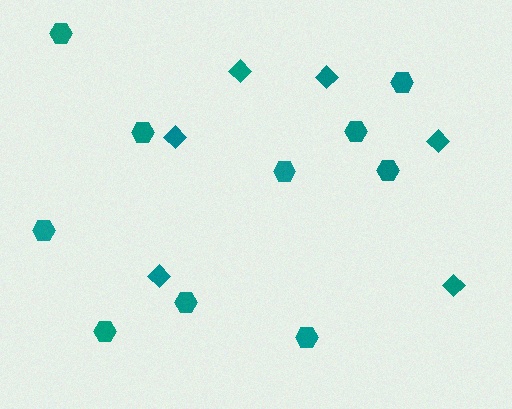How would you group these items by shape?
There are 2 groups: one group of hexagons (10) and one group of diamonds (6).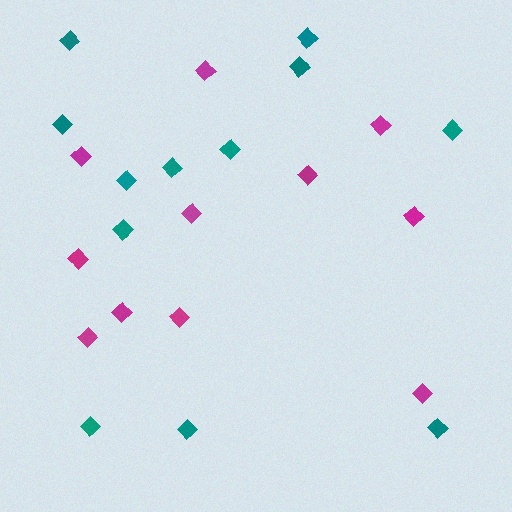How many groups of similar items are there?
There are 2 groups: one group of teal diamonds (12) and one group of magenta diamonds (11).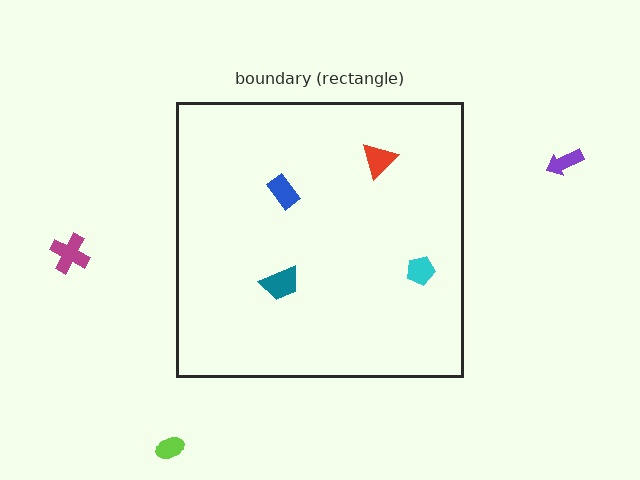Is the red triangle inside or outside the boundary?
Inside.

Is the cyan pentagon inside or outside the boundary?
Inside.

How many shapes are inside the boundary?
4 inside, 3 outside.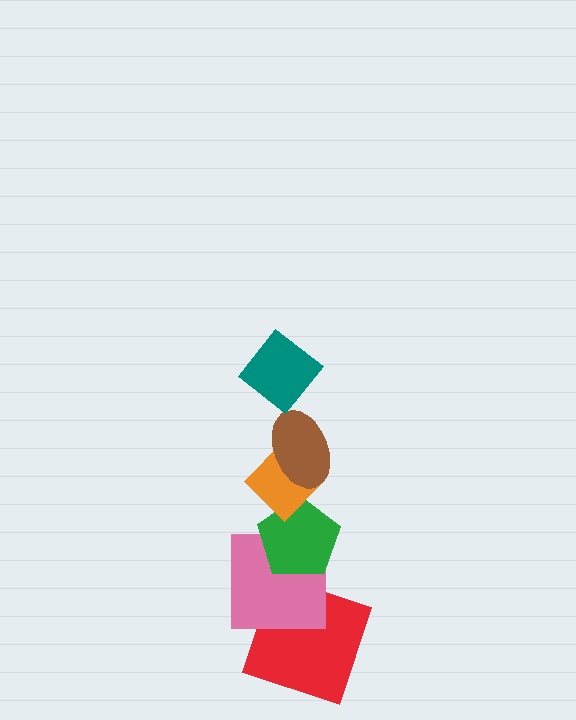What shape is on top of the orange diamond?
The brown ellipse is on top of the orange diamond.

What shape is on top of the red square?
The pink square is on top of the red square.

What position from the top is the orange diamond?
The orange diamond is 3rd from the top.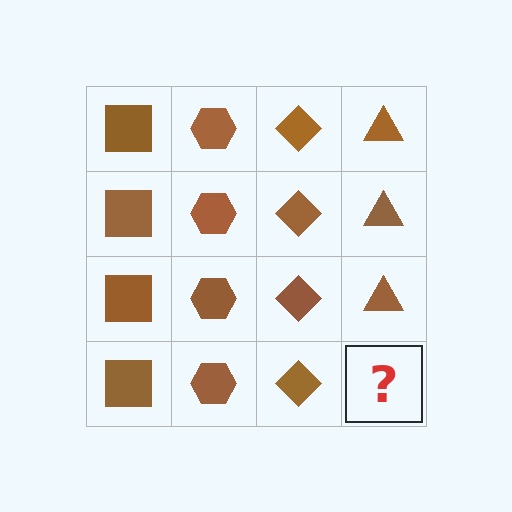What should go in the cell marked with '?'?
The missing cell should contain a brown triangle.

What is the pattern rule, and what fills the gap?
The rule is that each column has a consistent shape. The gap should be filled with a brown triangle.